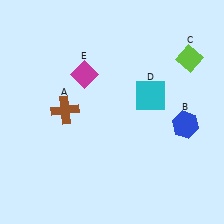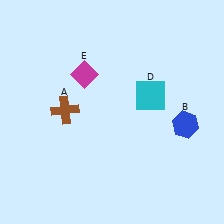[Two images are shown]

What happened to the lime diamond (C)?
The lime diamond (C) was removed in Image 2. It was in the top-right area of Image 1.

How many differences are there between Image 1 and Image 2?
There is 1 difference between the two images.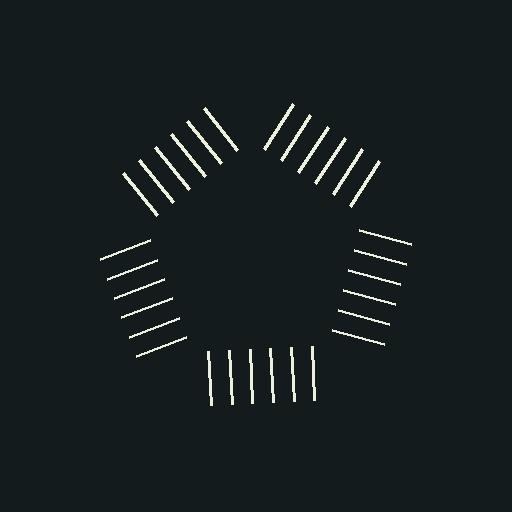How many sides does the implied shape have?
5 sides — the line-ends trace a pentagon.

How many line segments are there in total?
30 — 6 along each of the 5 edges.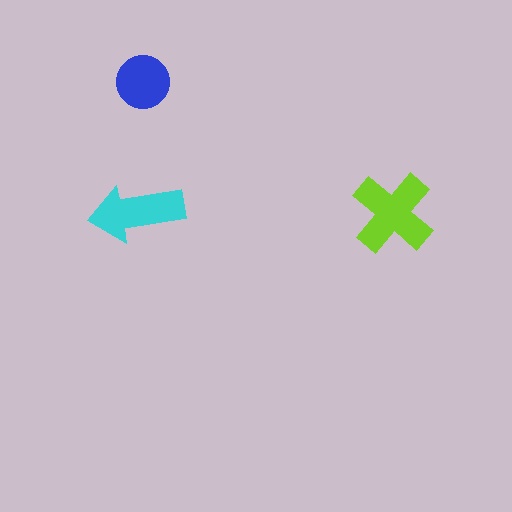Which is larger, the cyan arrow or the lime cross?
The lime cross.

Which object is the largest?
The lime cross.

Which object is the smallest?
The blue circle.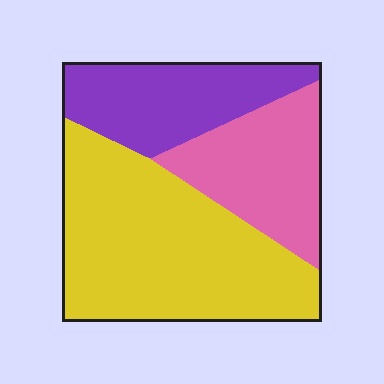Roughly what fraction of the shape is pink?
Pink covers about 25% of the shape.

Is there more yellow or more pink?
Yellow.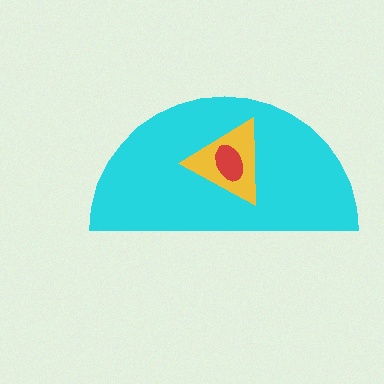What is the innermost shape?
The red ellipse.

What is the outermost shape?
The cyan semicircle.